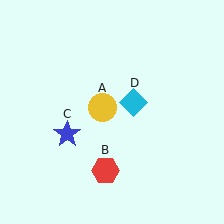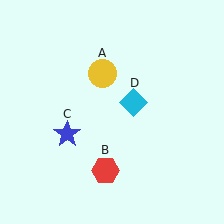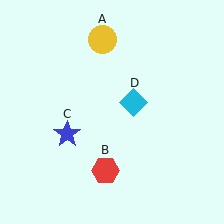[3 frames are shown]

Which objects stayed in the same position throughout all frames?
Red hexagon (object B) and blue star (object C) and cyan diamond (object D) remained stationary.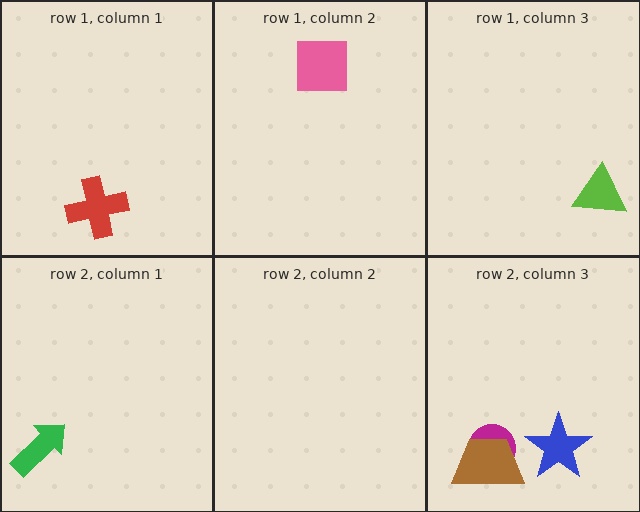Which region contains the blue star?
The row 2, column 3 region.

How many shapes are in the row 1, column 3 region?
1.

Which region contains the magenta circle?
The row 2, column 3 region.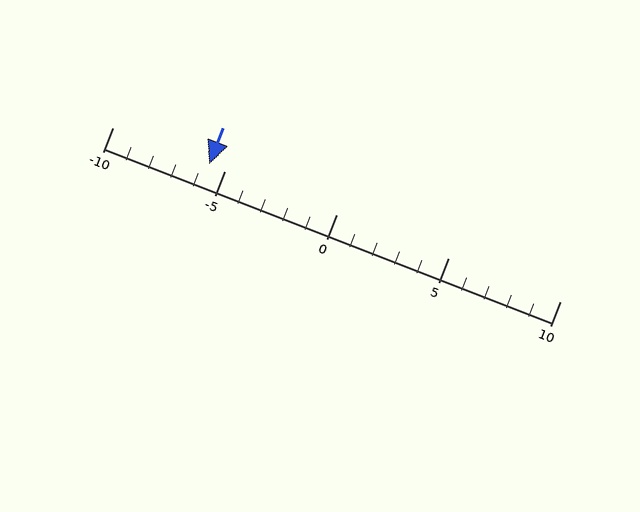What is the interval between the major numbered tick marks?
The major tick marks are spaced 5 units apart.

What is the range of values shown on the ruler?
The ruler shows values from -10 to 10.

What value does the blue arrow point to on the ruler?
The blue arrow points to approximately -6.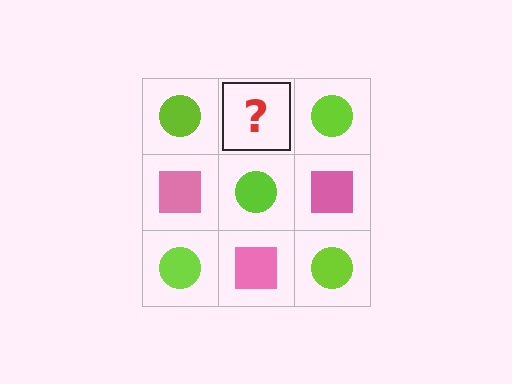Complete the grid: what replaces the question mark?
The question mark should be replaced with a pink square.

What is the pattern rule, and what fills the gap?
The rule is that it alternates lime circle and pink square in a checkerboard pattern. The gap should be filled with a pink square.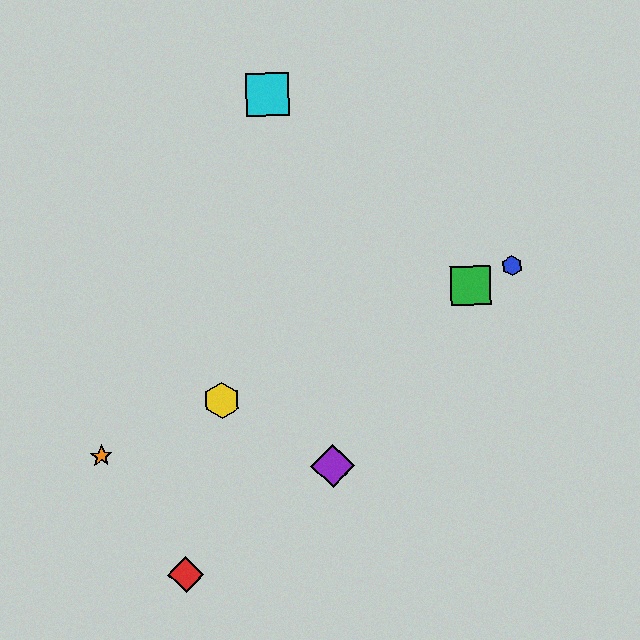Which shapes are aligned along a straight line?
The blue hexagon, the green square, the yellow hexagon, the orange star are aligned along a straight line.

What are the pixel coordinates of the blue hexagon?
The blue hexagon is at (512, 266).